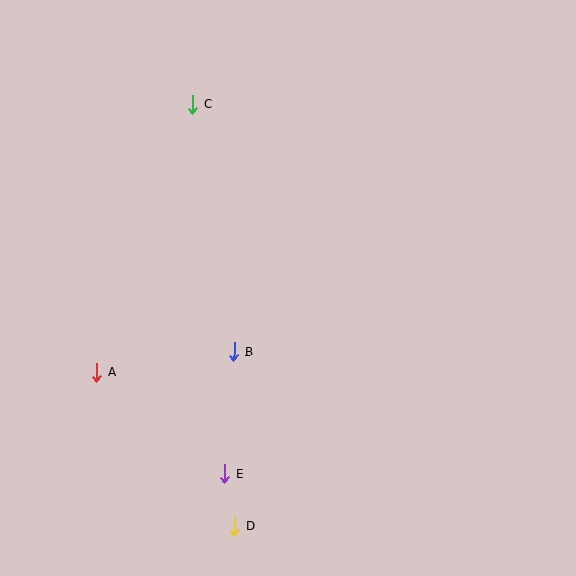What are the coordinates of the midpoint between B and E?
The midpoint between B and E is at (229, 412).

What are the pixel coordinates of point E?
Point E is at (224, 473).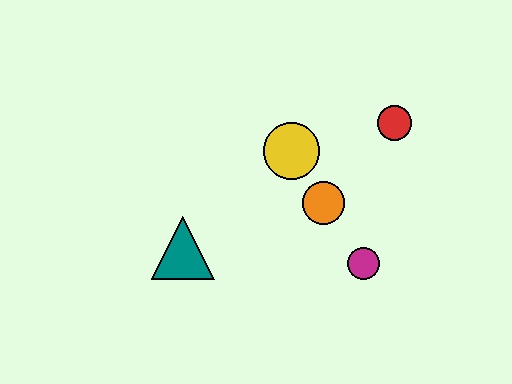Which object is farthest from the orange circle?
The teal triangle is farthest from the orange circle.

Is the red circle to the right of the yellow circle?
Yes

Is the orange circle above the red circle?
No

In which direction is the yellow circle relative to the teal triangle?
The yellow circle is to the right of the teal triangle.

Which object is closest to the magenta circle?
The orange circle is closest to the magenta circle.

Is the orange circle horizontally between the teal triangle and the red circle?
Yes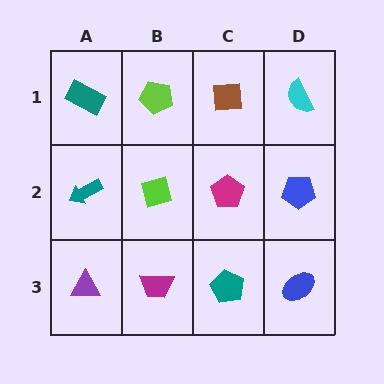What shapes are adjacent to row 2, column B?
A lime pentagon (row 1, column B), a magenta trapezoid (row 3, column B), a teal arrow (row 2, column A), a magenta pentagon (row 2, column C).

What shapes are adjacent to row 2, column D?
A cyan semicircle (row 1, column D), a blue ellipse (row 3, column D), a magenta pentagon (row 2, column C).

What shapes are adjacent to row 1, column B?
A lime square (row 2, column B), a teal rectangle (row 1, column A), a brown square (row 1, column C).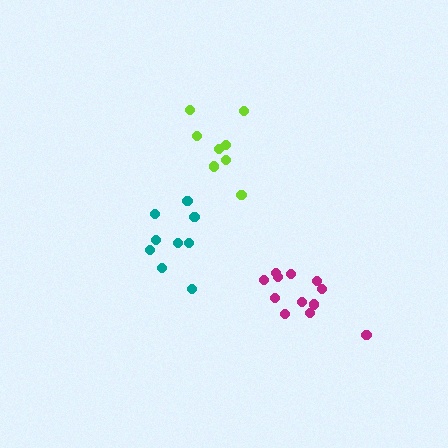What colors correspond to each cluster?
The clusters are colored: teal, lime, magenta.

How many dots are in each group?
Group 1: 9 dots, Group 2: 8 dots, Group 3: 12 dots (29 total).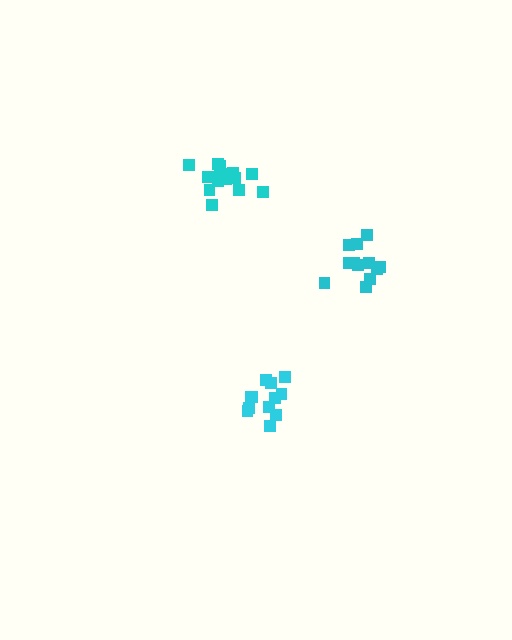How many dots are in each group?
Group 1: 12 dots, Group 2: 15 dots, Group 3: 12 dots (39 total).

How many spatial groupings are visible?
There are 3 spatial groupings.